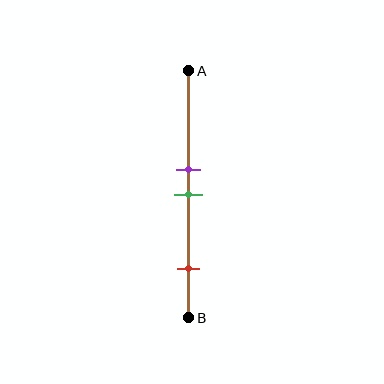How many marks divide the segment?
There are 3 marks dividing the segment.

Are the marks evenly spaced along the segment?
No, the marks are not evenly spaced.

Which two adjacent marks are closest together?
The purple and green marks are the closest adjacent pair.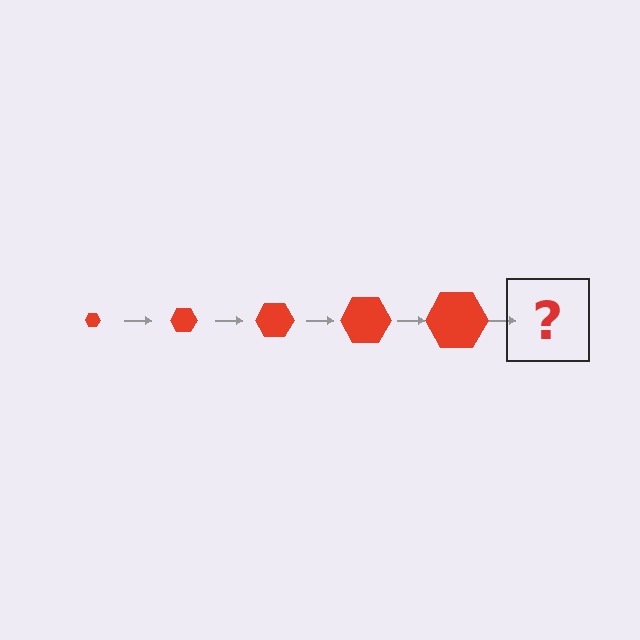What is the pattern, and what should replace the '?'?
The pattern is that the hexagon gets progressively larger each step. The '?' should be a red hexagon, larger than the previous one.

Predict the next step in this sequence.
The next step is a red hexagon, larger than the previous one.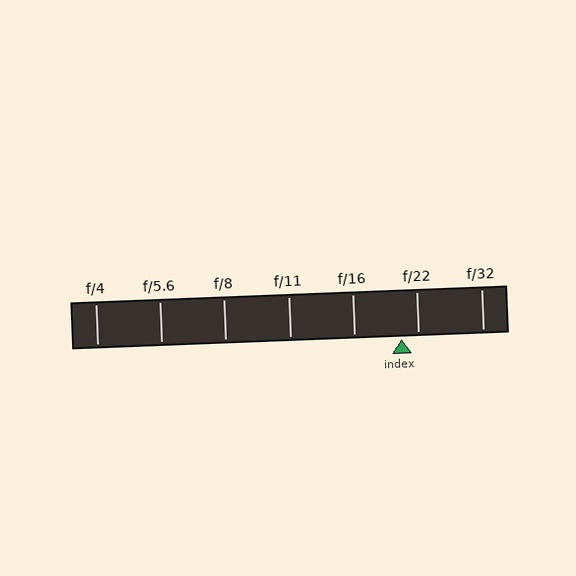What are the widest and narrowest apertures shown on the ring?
The widest aperture shown is f/4 and the narrowest is f/32.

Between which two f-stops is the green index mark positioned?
The index mark is between f/16 and f/22.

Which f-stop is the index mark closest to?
The index mark is closest to f/22.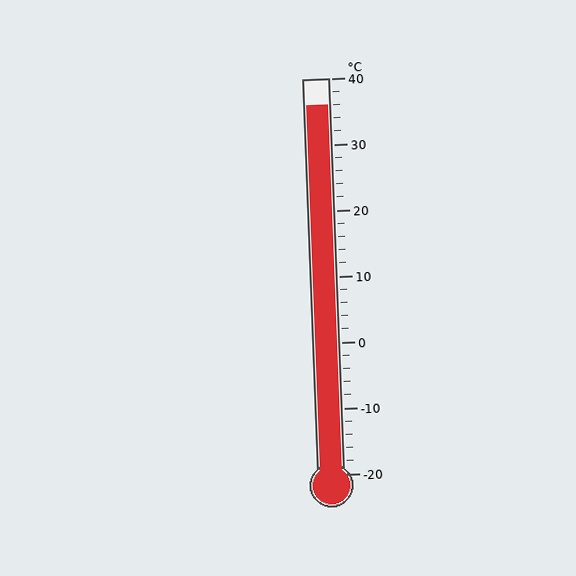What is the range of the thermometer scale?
The thermometer scale ranges from -20°C to 40°C.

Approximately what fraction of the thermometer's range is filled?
The thermometer is filled to approximately 95% of its range.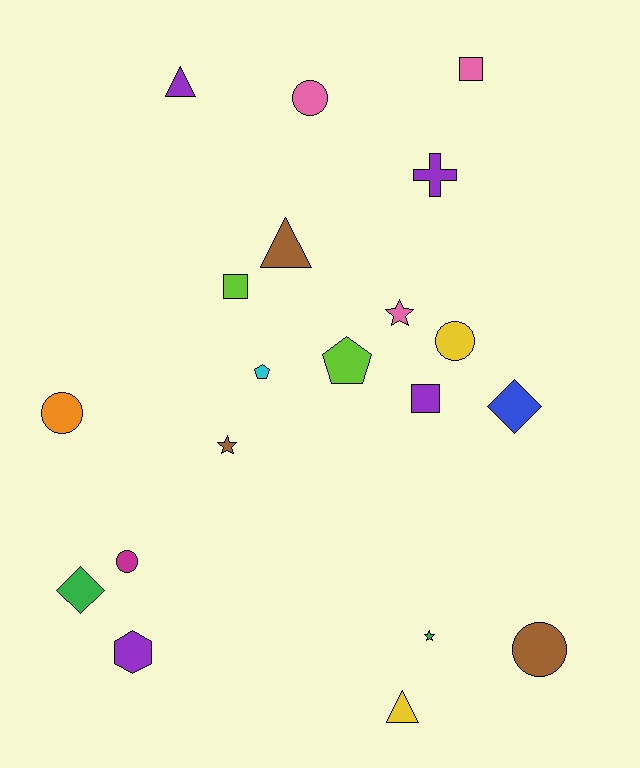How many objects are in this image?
There are 20 objects.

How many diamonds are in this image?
There are 2 diamonds.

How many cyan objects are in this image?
There is 1 cyan object.